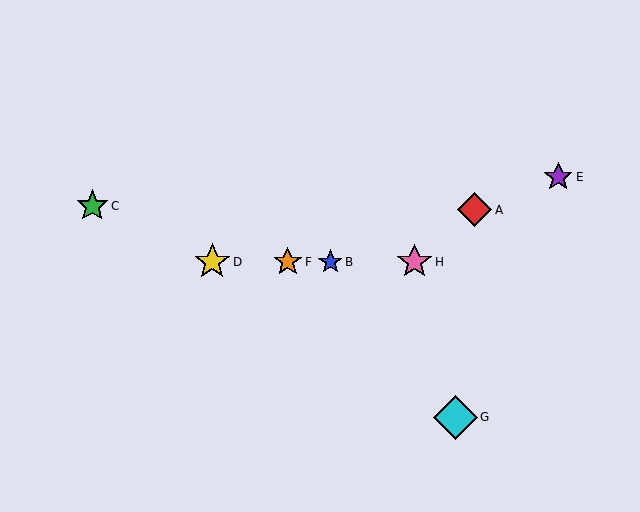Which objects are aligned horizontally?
Objects B, D, F, H are aligned horizontally.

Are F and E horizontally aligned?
No, F is at y≈262 and E is at y≈177.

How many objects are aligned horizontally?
4 objects (B, D, F, H) are aligned horizontally.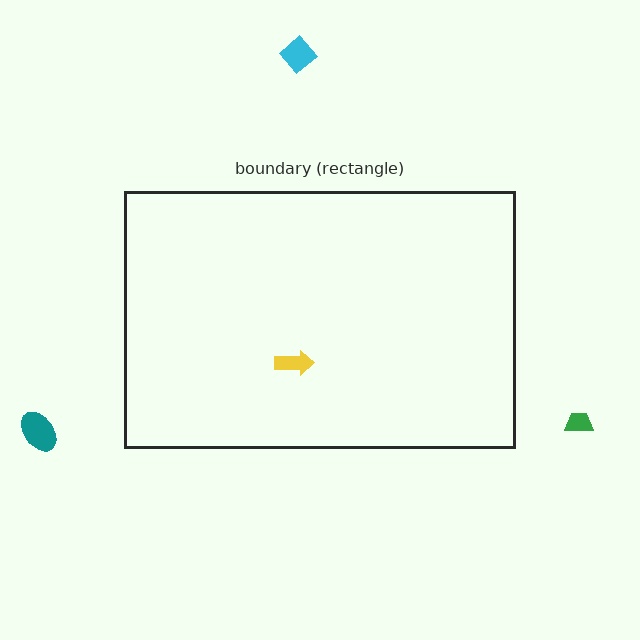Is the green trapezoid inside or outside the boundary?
Outside.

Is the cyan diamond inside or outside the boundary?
Outside.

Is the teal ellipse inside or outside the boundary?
Outside.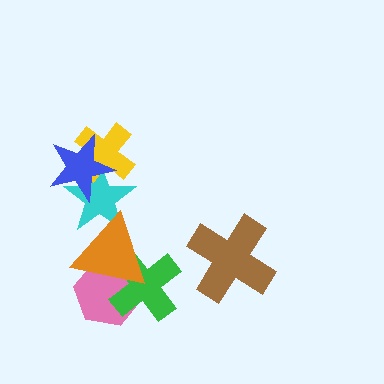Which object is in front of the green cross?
The orange triangle is in front of the green cross.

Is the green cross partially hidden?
Yes, it is partially covered by another shape.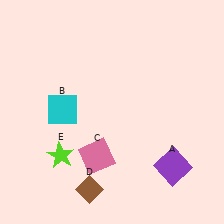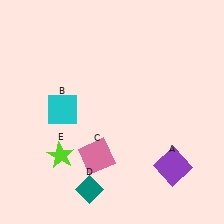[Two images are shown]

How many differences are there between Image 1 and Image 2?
There is 1 difference between the two images.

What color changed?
The diamond (D) changed from brown in Image 1 to teal in Image 2.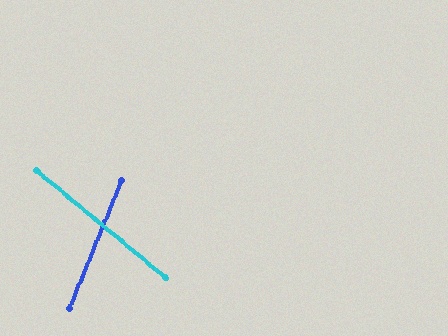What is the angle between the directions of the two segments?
Approximately 72 degrees.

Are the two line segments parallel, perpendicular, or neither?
Neither parallel nor perpendicular — they differ by about 72°.